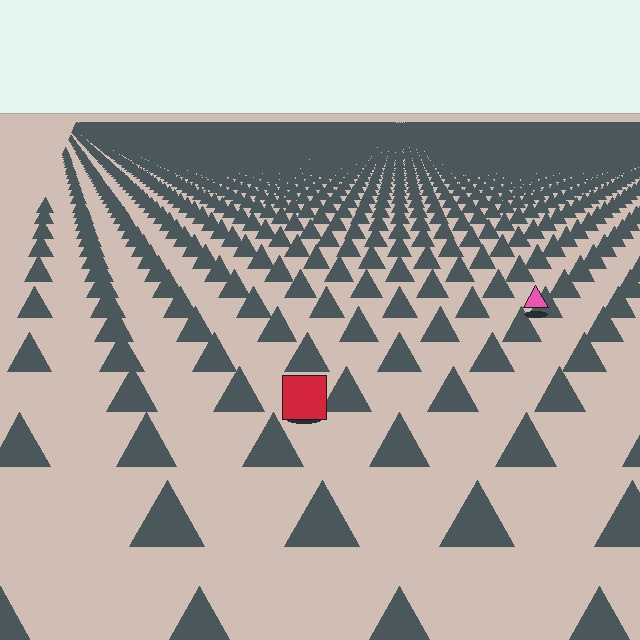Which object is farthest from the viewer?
The pink triangle is farthest from the viewer. It appears smaller and the ground texture around it is denser.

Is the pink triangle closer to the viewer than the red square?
No. The red square is closer — you can tell from the texture gradient: the ground texture is coarser near it.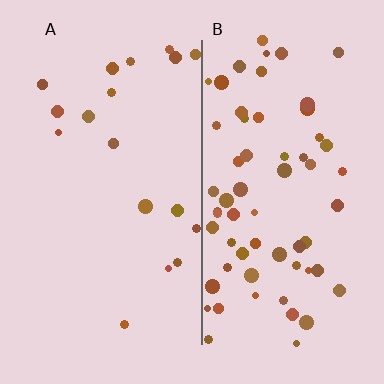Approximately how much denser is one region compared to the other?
Approximately 3.6× — region B over region A.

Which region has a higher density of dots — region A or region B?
B (the right).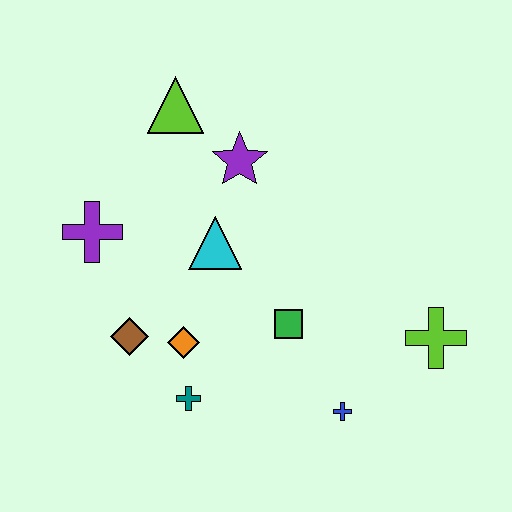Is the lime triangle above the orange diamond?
Yes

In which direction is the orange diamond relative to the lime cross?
The orange diamond is to the left of the lime cross.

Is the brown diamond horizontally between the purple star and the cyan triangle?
No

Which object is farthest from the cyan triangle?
The lime cross is farthest from the cyan triangle.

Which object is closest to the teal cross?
The orange diamond is closest to the teal cross.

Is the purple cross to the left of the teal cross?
Yes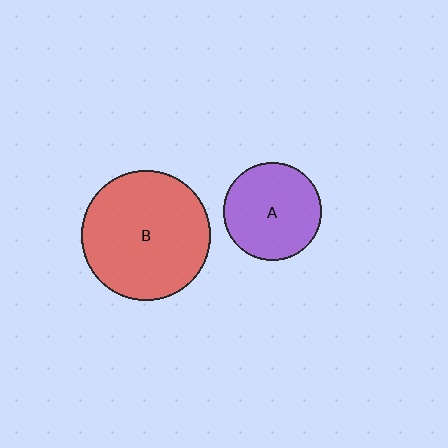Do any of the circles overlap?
No, none of the circles overlap.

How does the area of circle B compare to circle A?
Approximately 1.7 times.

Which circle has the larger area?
Circle B (red).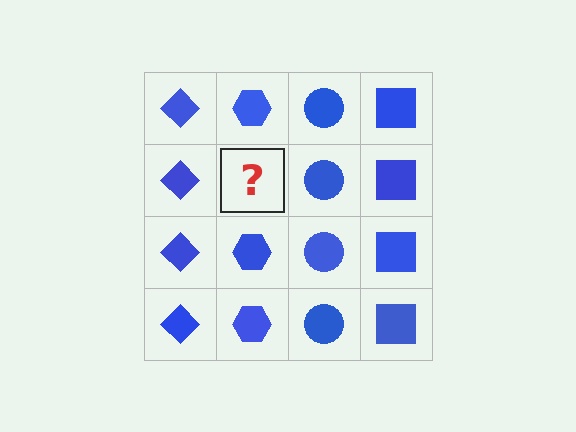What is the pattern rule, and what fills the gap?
The rule is that each column has a consistent shape. The gap should be filled with a blue hexagon.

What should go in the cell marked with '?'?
The missing cell should contain a blue hexagon.